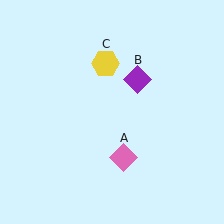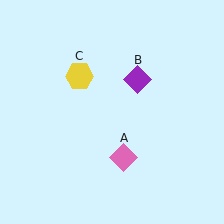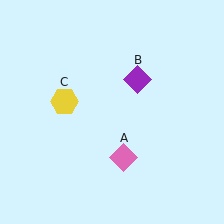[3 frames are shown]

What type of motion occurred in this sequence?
The yellow hexagon (object C) rotated counterclockwise around the center of the scene.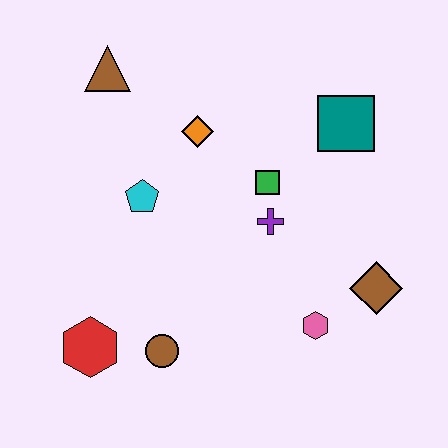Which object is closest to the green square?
The purple cross is closest to the green square.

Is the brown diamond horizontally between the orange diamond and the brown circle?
No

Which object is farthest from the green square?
The red hexagon is farthest from the green square.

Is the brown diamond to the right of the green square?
Yes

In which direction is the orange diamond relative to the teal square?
The orange diamond is to the left of the teal square.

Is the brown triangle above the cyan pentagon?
Yes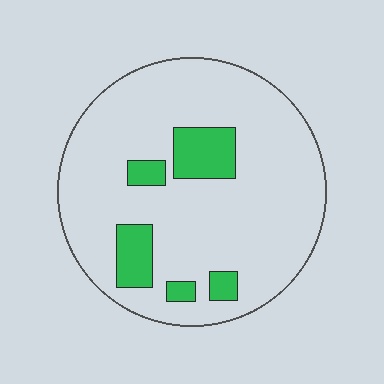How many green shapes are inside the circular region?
5.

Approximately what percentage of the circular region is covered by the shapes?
Approximately 15%.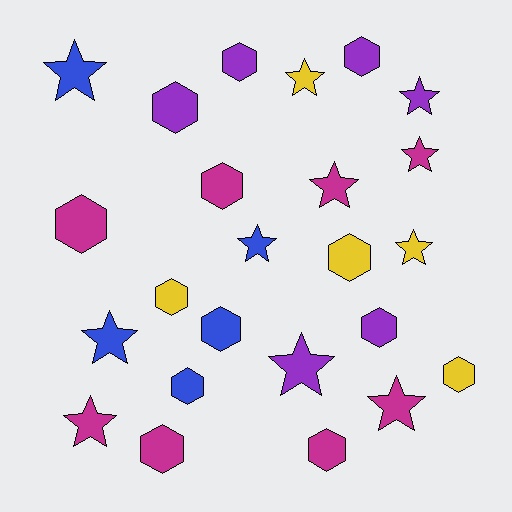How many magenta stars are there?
There are 4 magenta stars.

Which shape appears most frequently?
Hexagon, with 13 objects.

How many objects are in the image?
There are 24 objects.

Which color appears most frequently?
Magenta, with 8 objects.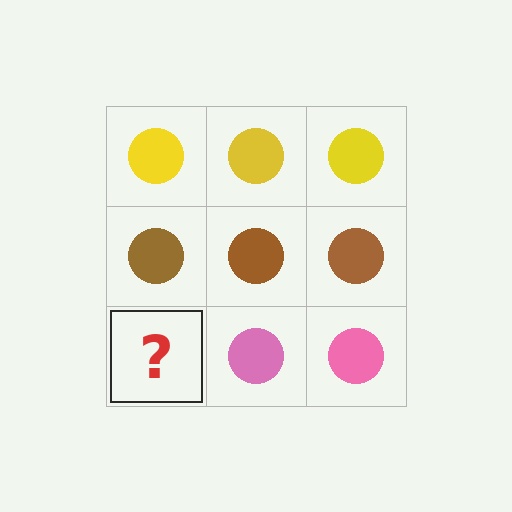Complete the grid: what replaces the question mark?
The question mark should be replaced with a pink circle.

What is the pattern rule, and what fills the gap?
The rule is that each row has a consistent color. The gap should be filled with a pink circle.